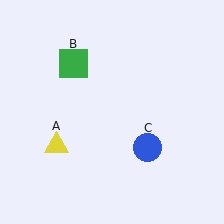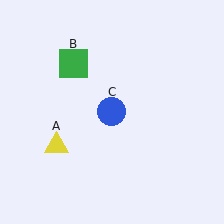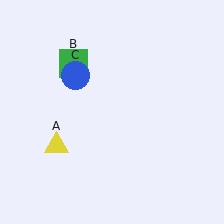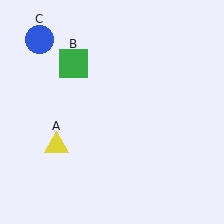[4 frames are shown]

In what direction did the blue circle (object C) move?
The blue circle (object C) moved up and to the left.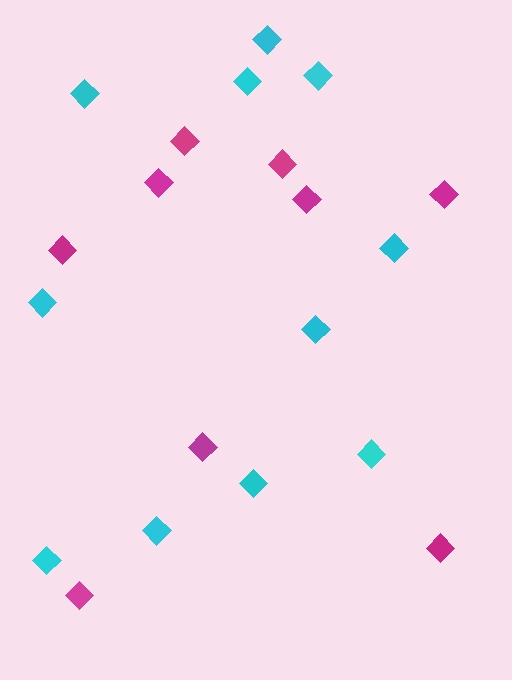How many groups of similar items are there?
There are 2 groups: one group of magenta diamonds (9) and one group of cyan diamonds (11).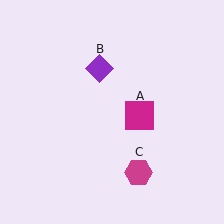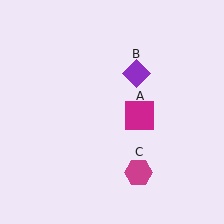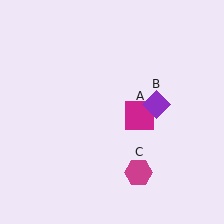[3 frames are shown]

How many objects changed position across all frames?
1 object changed position: purple diamond (object B).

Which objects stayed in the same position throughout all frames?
Magenta square (object A) and magenta hexagon (object C) remained stationary.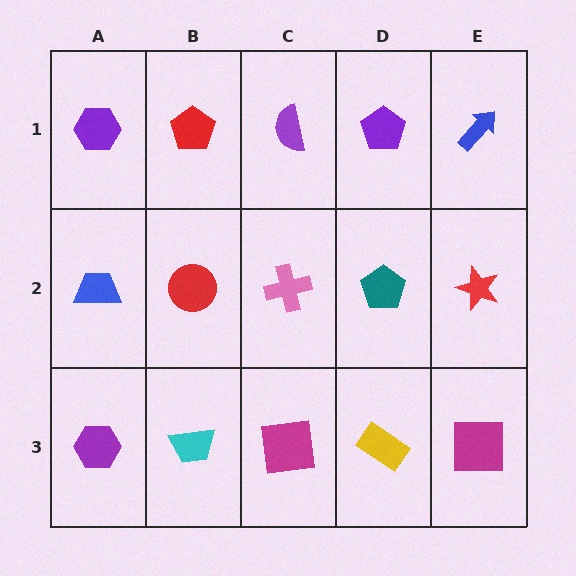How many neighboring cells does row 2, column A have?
3.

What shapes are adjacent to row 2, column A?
A purple hexagon (row 1, column A), a purple hexagon (row 3, column A), a red circle (row 2, column B).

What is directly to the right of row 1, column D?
A blue arrow.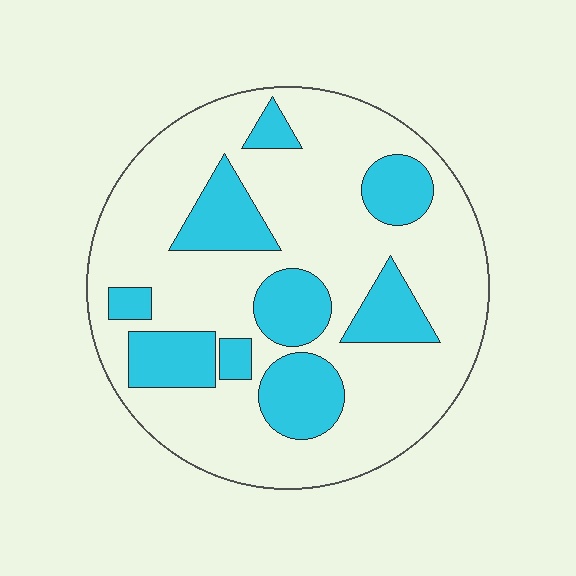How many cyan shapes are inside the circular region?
9.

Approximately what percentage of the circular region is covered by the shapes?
Approximately 25%.